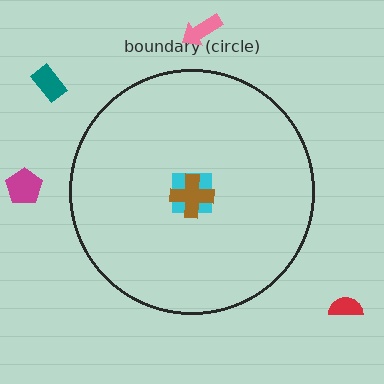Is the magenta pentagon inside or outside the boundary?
Outside.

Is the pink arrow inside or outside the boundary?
Outside.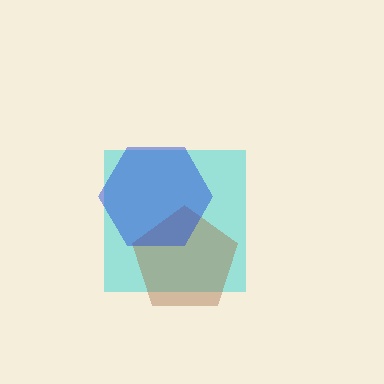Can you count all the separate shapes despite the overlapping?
Yes, there are 3 separate shapes.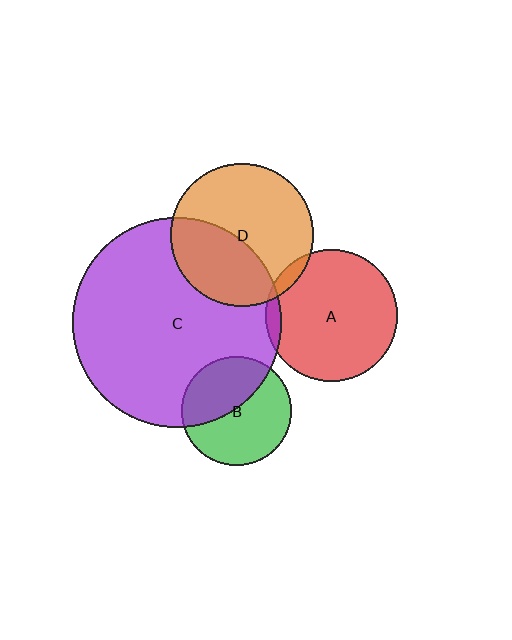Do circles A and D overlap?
Yes.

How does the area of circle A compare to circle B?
Approximately 1.4 times.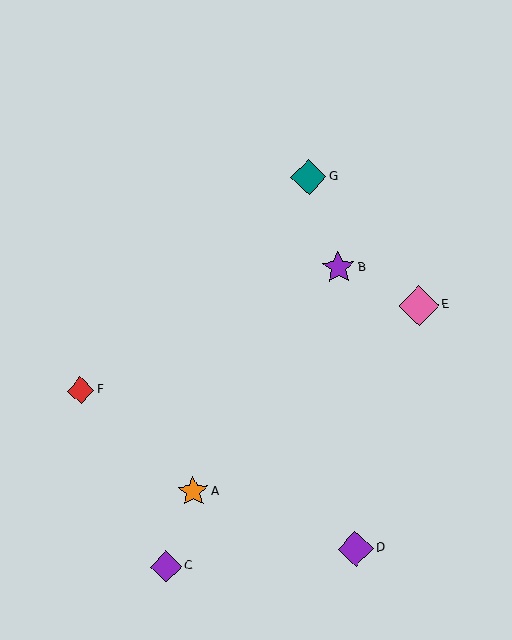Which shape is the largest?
The pink diamond (labeled E) is the largest.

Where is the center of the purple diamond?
The center of the purple diamond is at (166, 567).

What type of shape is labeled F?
Shape F is a red diamond.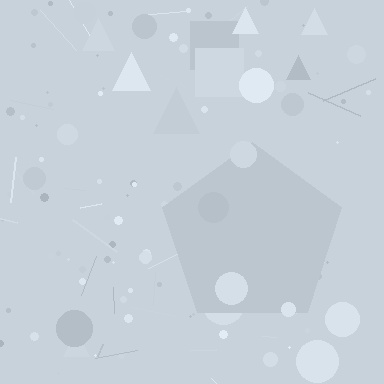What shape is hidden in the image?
A pentagon is hidden in the image.